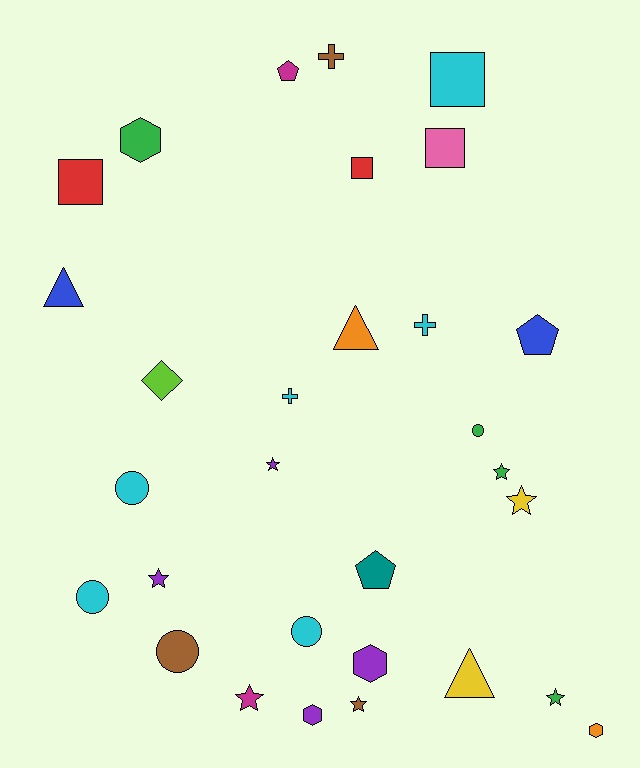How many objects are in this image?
There are 30 objects.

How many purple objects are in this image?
There are 4 purple objects.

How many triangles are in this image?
There are 3 triangles.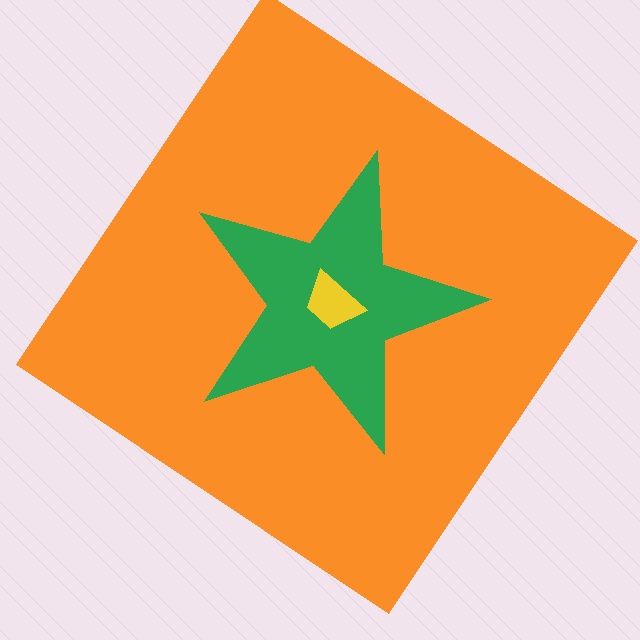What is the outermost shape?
The orange diamond.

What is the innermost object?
The yellow trapezoid.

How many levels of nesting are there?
3.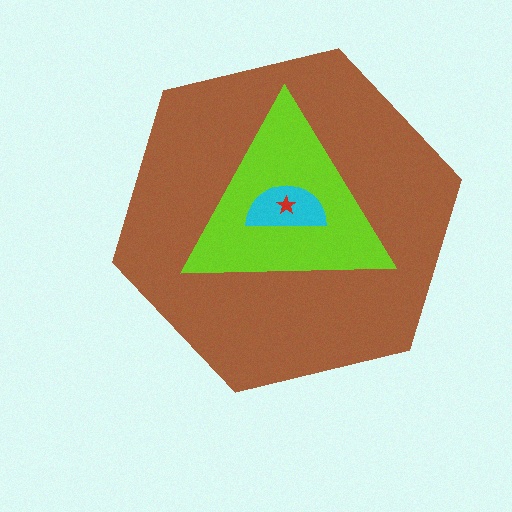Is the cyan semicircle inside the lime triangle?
Yes.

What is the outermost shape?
The brown hexagon.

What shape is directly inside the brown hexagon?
The lime triangle.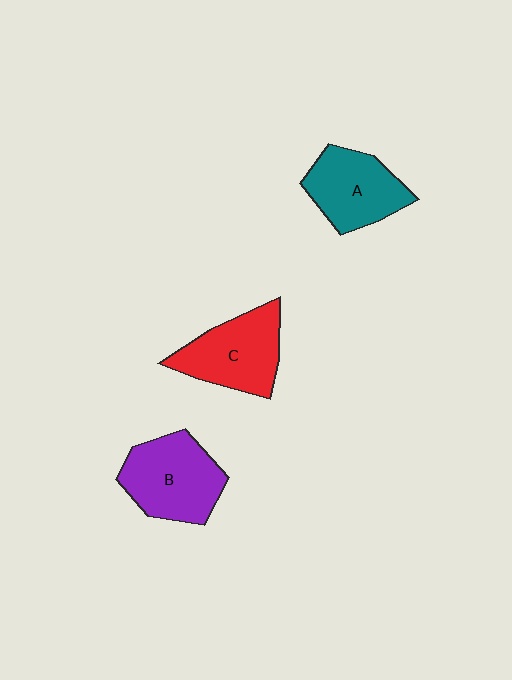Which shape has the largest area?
Shape B (purple).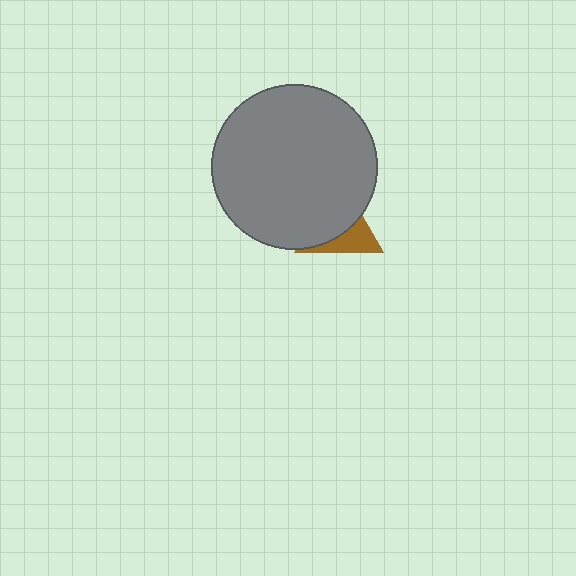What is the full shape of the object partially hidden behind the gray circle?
The partially hidden object is a brown triangle.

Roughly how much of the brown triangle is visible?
A small part of it is visible (roughly 39%).